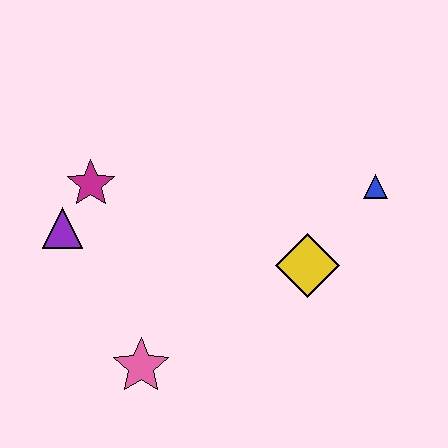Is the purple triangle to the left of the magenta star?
Yes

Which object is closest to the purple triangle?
The magenta star is closest to the purple triangle.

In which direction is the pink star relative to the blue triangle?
The pink star is to the left of the blue triangle.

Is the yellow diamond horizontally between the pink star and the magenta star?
No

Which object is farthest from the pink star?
The blue triangle is farthest from the pink star.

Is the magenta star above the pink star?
Yes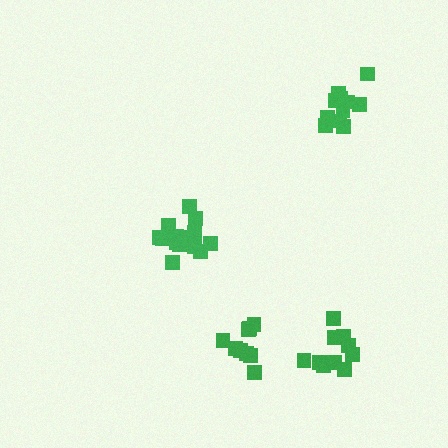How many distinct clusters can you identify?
There are 4 distinct clusters.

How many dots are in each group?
Group 1: 11 dots, Group 2: 10 dots, Group 3: 9 dots, Group 4: 15 dots (45 total).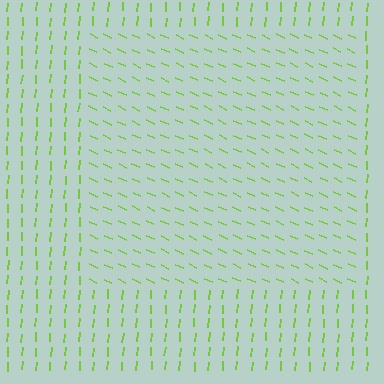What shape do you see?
I see a rectangle.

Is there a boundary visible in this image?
Yes, there is a texture boundary formed by a change in line orientation.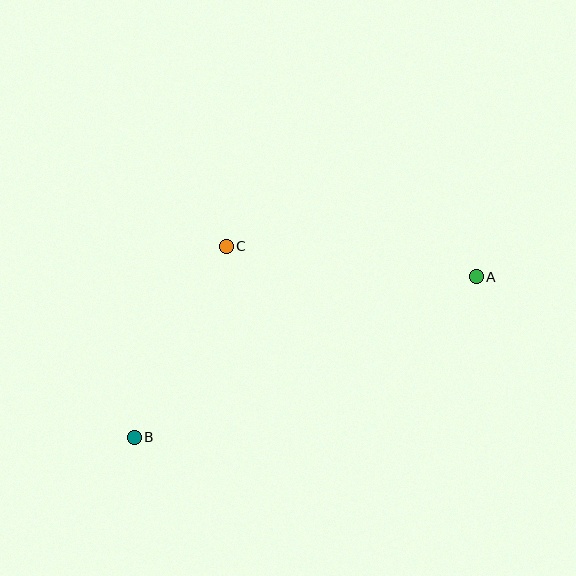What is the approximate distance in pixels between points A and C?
The distance between A and C is approximately 252 pixels.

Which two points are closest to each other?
Points B and C are closest to each other.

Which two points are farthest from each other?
Points A and B are farthest from each other.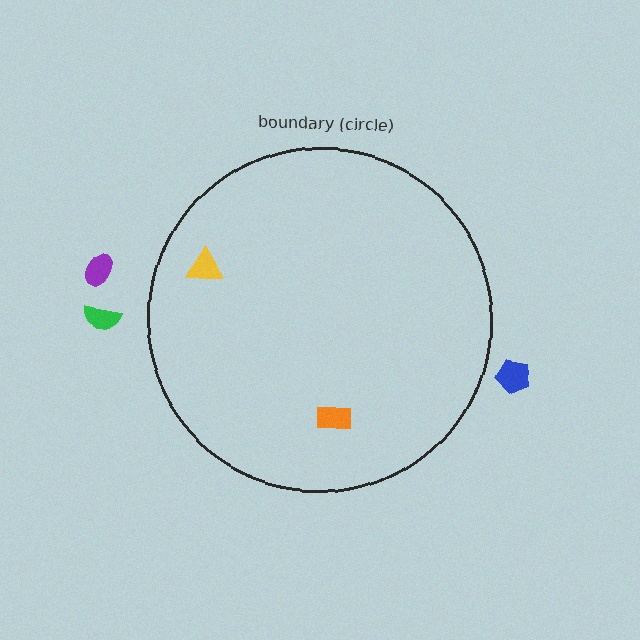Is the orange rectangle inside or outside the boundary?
Inside.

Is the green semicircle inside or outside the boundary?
Outside.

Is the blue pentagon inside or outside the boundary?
Outside.